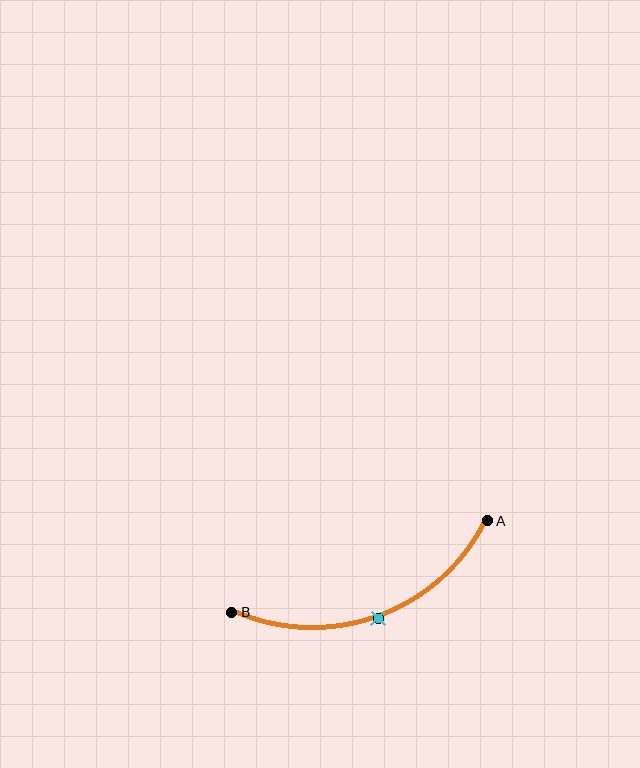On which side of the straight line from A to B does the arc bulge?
The arc bulges below the straight line connecting A and B.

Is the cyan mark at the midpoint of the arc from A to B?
Yes. The cyan mark lies on the arc at equal arc-length from both A and B — it is the arc midpoint.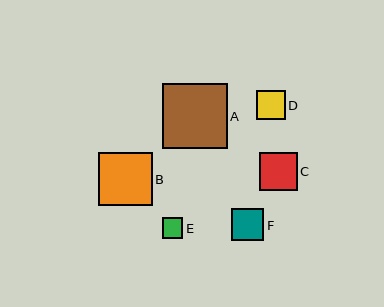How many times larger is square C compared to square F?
Square C is approximately 1.2 times the size of square F.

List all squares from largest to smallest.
From largest to smallest: A, B, C, F, D, E.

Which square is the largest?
Square A is the largest with a size of approximately 65 pixels.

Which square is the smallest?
Square E is the smallest with a size of approximately 21 pixels.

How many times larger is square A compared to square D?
Square A is approximately 2.2 times the size of square D.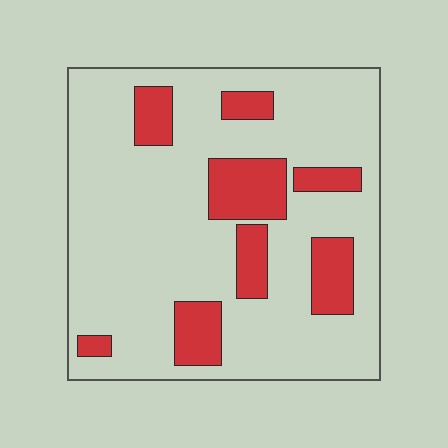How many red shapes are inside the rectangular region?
8.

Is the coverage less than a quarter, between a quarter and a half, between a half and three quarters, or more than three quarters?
Less than a quarter.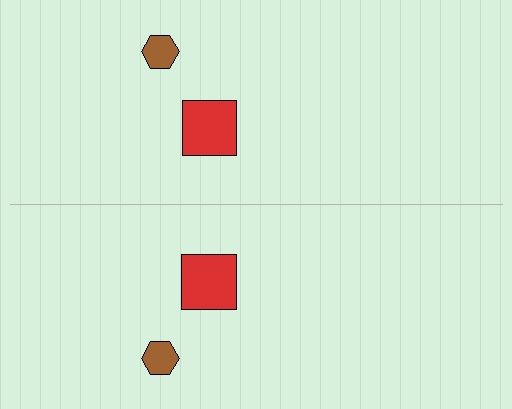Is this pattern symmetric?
Yes, this pattern has bilateral (reflection) symmetry.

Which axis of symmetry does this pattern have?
The pattern has a horizontal axis of symmetry running through the center of the image.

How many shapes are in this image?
There are 4 shapes in this image.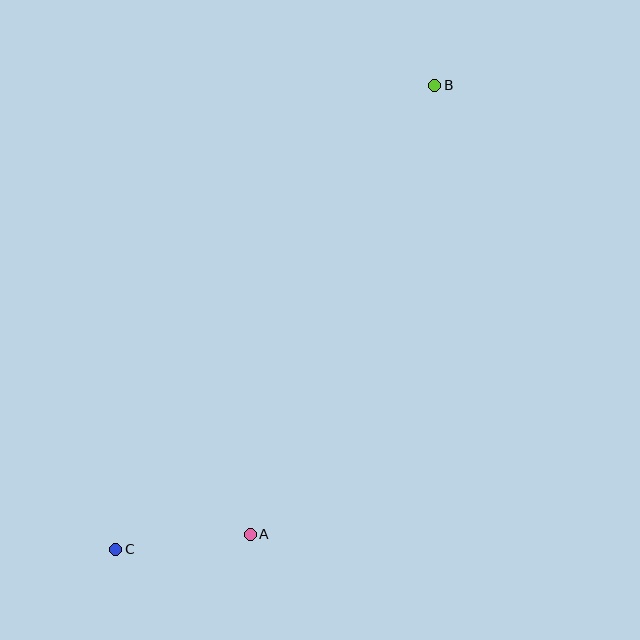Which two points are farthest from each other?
Points B and C are farthest from each other.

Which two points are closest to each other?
Points A and C are closest to each other.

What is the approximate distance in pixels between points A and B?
The distance between A and B is approximately 485 pixels.